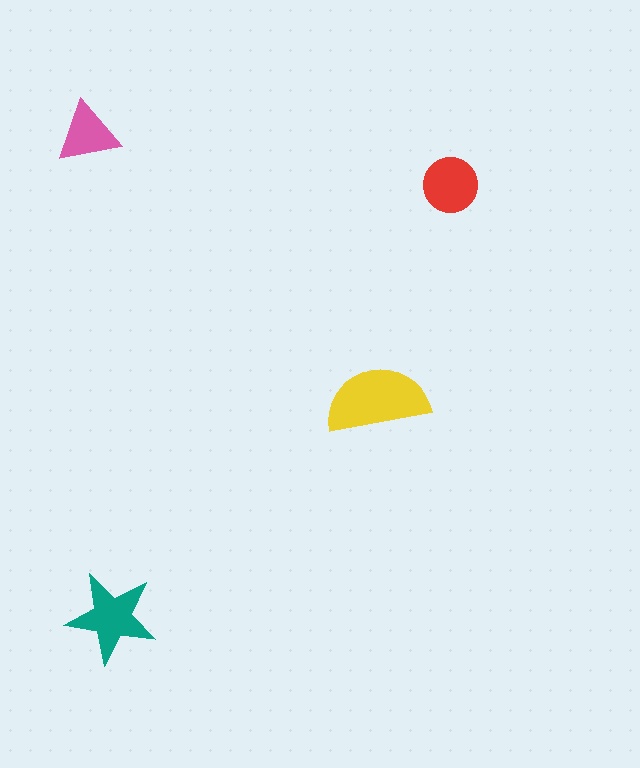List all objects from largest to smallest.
The yellow semicircle, the teal star, the red circle, the pink triangle.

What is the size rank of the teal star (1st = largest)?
2nd.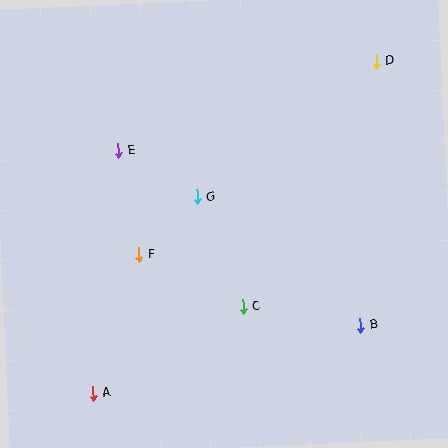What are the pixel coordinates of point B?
Point B is at (360, 325).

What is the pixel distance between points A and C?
The distance between A and C is 173 pixels.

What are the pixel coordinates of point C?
Point C is at (243, 307).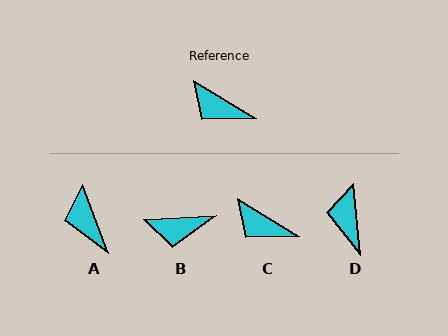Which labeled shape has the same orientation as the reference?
C.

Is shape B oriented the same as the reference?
No, it is off by about 34 degrees.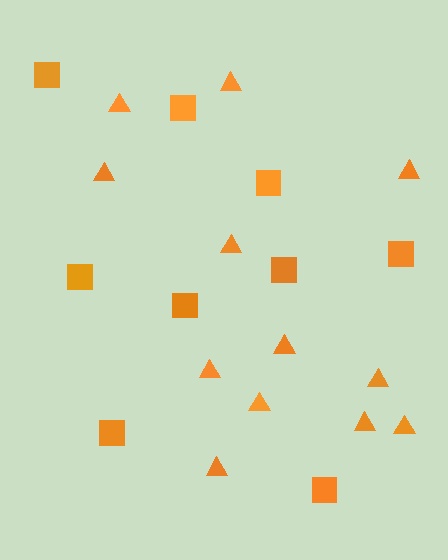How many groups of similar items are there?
There are 2 groups: one group of squares (9) and one group of triangles (12).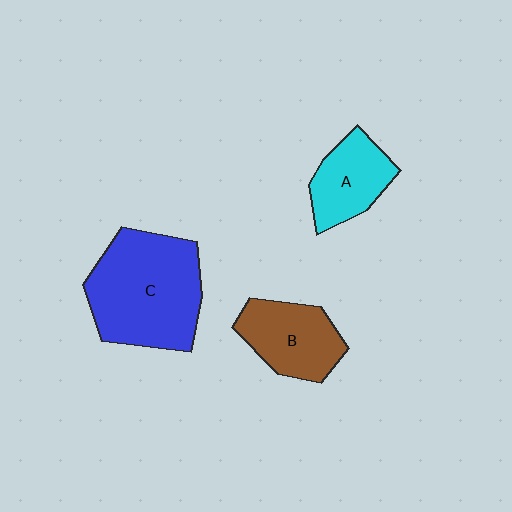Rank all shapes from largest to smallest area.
From largest to smallest: C (blue), B (brown), A (cyan).